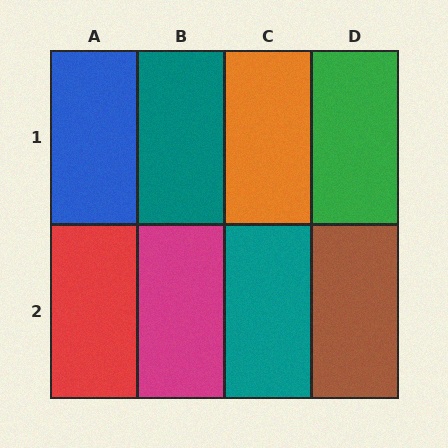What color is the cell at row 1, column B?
Teal.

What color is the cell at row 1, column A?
Blue.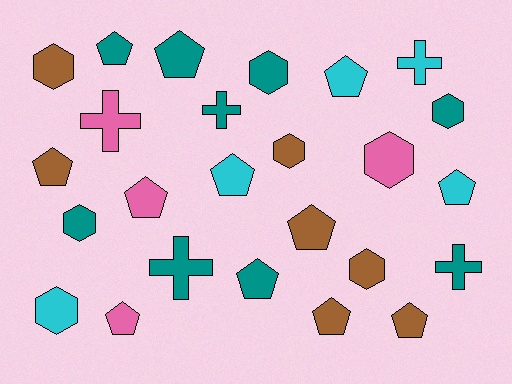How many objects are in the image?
There are 25 objects.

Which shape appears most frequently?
Pentagon, with 12 objects.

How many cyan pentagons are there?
There are 3 cyan pentagons.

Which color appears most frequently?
Teal, with 9 objects.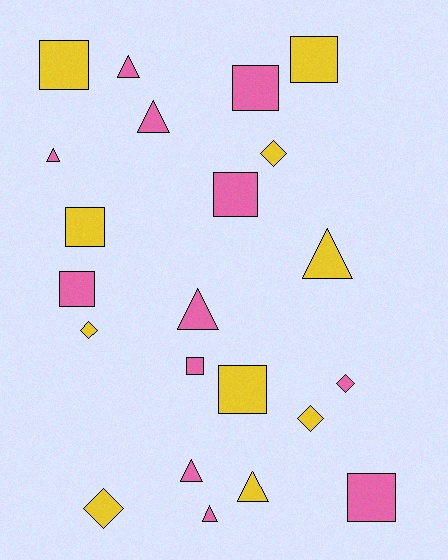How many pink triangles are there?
There are 6 pink triangles.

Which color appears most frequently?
Pink, with 12 objects.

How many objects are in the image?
There are 22 objects.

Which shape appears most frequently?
Square, with 9 objects.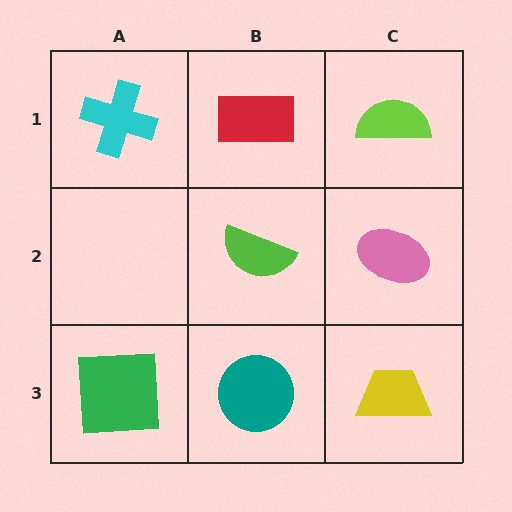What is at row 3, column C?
A yellow trapezoid.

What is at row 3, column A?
A green square.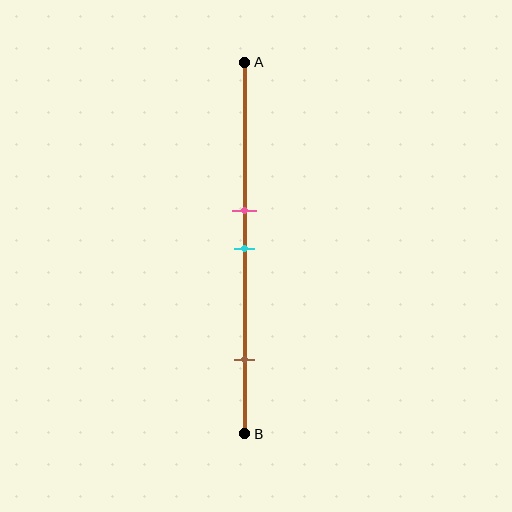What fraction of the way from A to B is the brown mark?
The brown mark is approximately 80% (0.8) of the way from A to B.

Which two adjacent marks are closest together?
The pink and cyan marks are the closest adjacent pair.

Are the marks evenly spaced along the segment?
No, the marks are not evenly spaced.